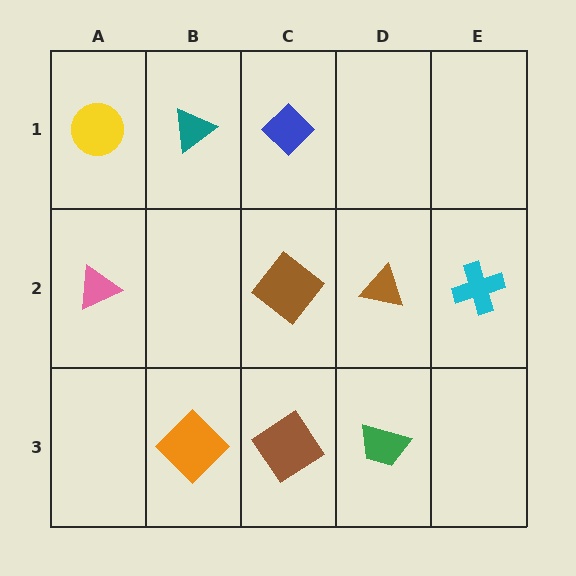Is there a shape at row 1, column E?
No, that cell is empty.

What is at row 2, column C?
A brown diamond.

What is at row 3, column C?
A brown diamond.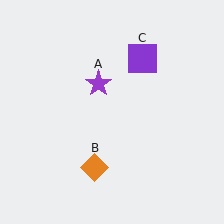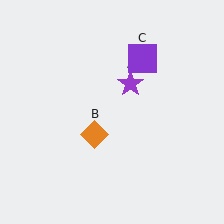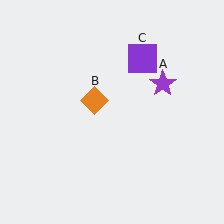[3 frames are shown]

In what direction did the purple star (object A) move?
The purple star (object A) moved right.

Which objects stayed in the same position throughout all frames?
Purple square (object C) remained stationary.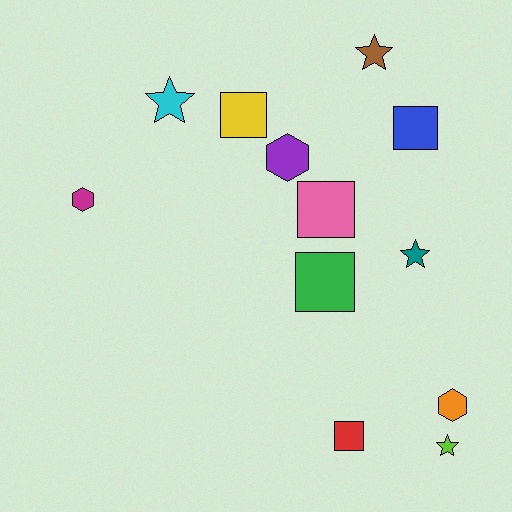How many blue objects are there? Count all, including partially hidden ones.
There is 1 blue object.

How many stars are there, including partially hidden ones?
There are 4 stars.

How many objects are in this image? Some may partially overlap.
There are 12 objects.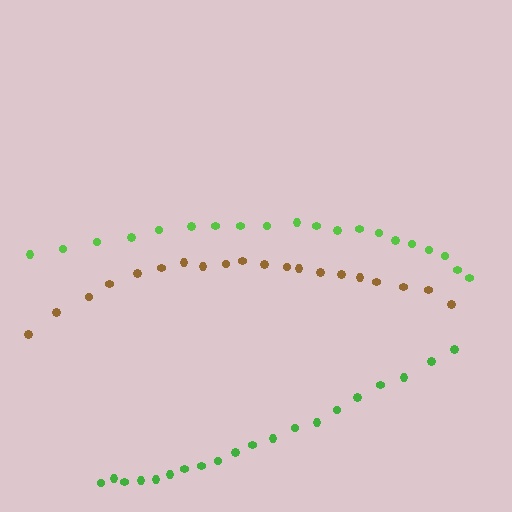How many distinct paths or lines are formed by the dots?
There are 3 distinct paths.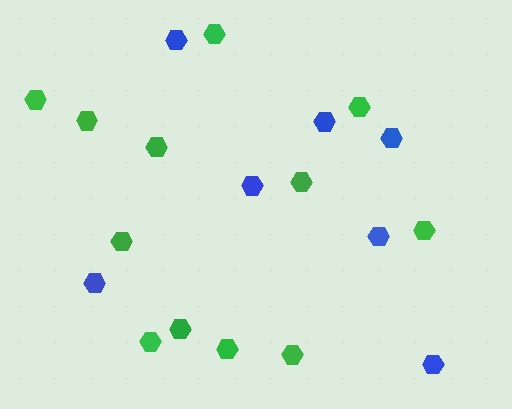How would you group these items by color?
There are 2 groups: one group of blue hexagons (7) and one group of green hexagons (12).